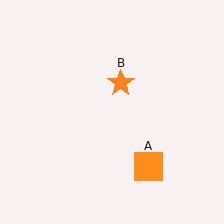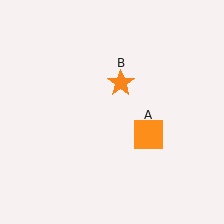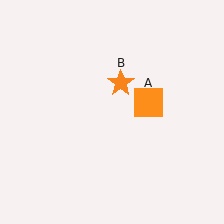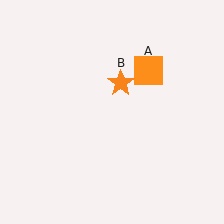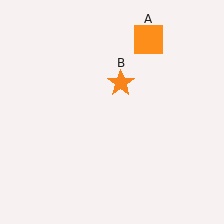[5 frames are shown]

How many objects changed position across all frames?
1 object changed position: orange square (object A).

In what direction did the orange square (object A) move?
The orange square (object A) moved up.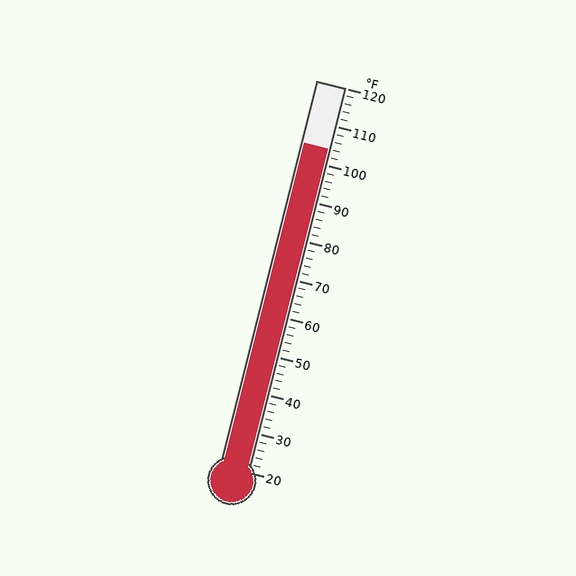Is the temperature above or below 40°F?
The temperature is above 40°F.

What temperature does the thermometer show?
The thermometer shows approximately 104°F.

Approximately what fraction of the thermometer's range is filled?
The thermometer is filled to approximately 85% of its range.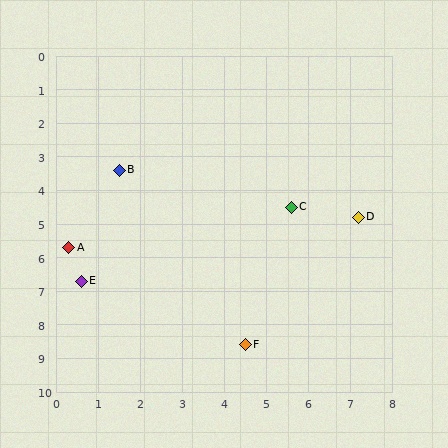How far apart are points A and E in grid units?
Points A and E are about 1.0 grid units apart.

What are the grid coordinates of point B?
Point B is at approximately (1.5, 3.4).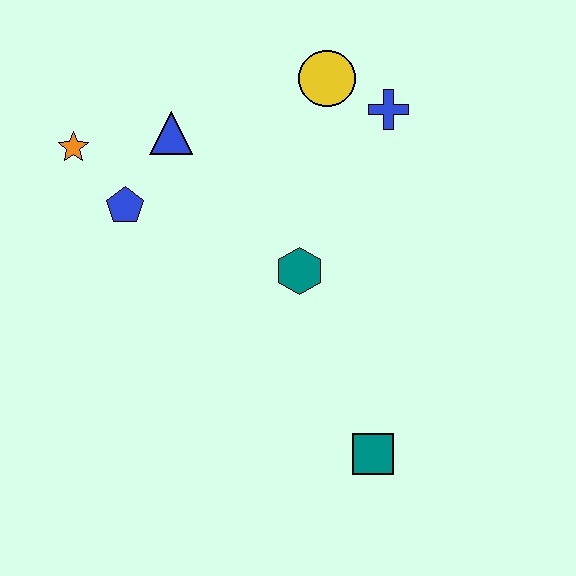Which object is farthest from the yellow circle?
The teal square is farthest from the yellow circle.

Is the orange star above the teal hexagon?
Yes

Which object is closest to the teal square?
The teal hexagon is closest to the teal square.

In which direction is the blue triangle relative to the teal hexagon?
The blue triangle is above the teal hexagon.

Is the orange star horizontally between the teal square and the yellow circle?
No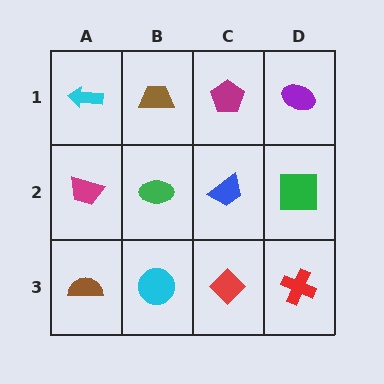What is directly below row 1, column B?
A green ellipse.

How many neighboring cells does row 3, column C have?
3.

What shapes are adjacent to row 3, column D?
A green square (row 2, column D), a red diamond (row 3, column C).